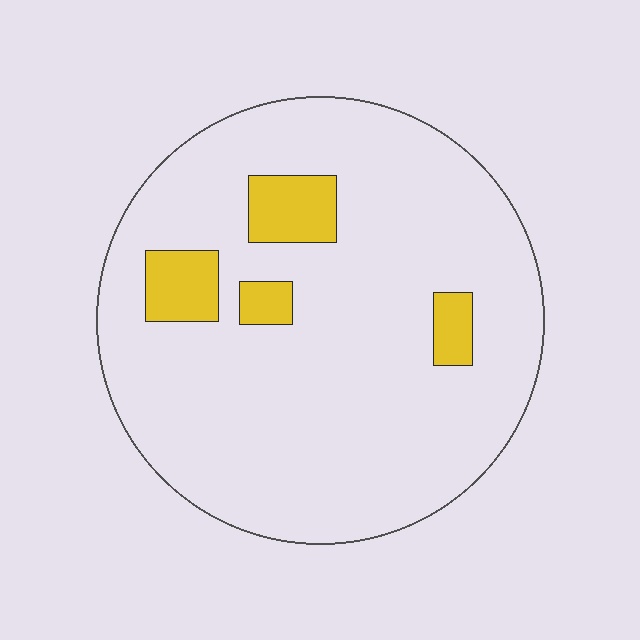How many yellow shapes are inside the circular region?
4.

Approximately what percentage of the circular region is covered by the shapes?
Approximately 10%.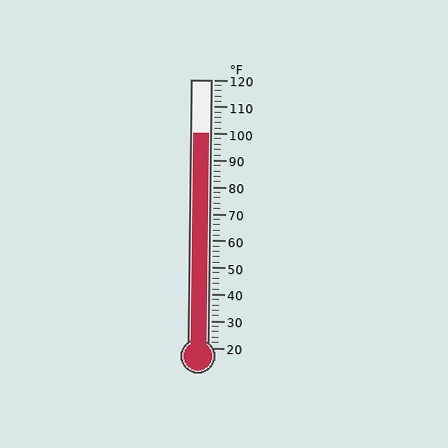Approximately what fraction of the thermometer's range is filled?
The thermometer is filled to approximately 80% of its range.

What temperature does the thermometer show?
The thermometer shows approximately 100°F.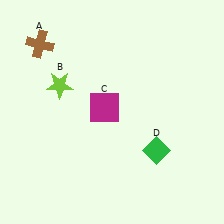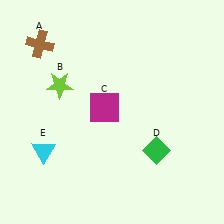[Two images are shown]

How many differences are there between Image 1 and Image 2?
There is 1 difference between the two images.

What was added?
A cyan triangle (E) was added in Image 2.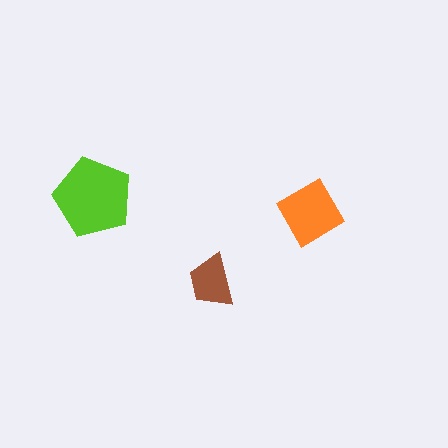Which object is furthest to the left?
The lime pentagon is leftmost.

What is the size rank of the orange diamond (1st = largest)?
2nd.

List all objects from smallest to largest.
The brown trapezoid, the orange diamond, the lime pentagon.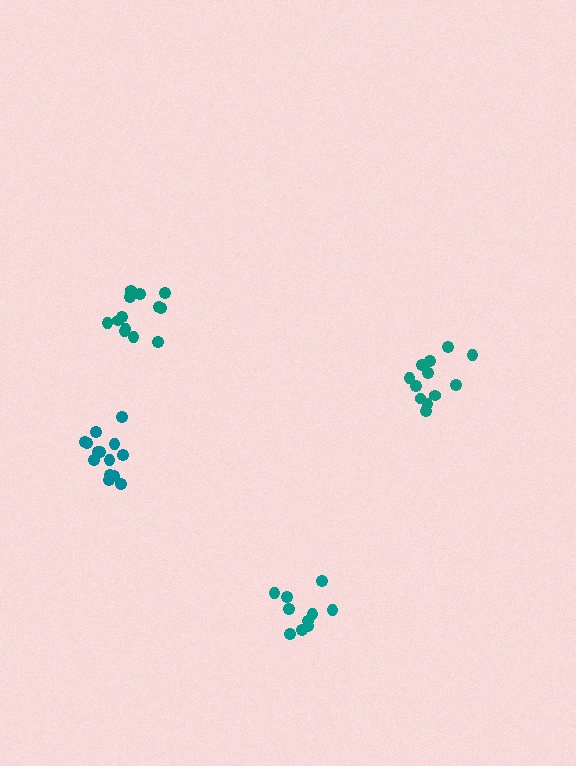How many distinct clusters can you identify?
There are 4 distinct clusters.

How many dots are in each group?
Group 1: 12 dots, Group 2: 10 dots, Group 3: 14 dots, Group 4: 13 dots (49 total).